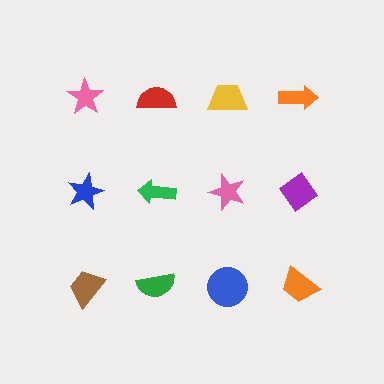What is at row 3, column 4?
An orange trapezoid.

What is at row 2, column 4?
A purple diamond.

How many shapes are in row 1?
4 shapes.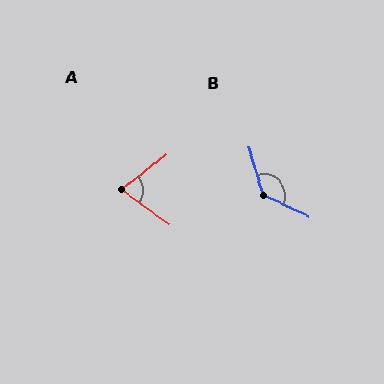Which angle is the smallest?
A, at approximately 74 degrees.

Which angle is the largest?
B, at approximately 133 degrees.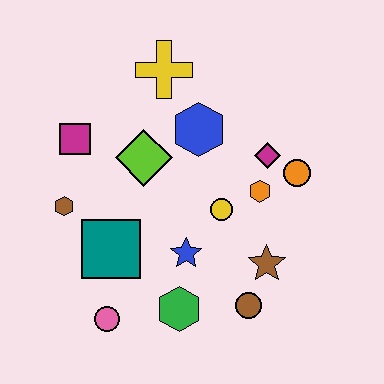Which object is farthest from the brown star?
The magenta square is farthest from the brown star.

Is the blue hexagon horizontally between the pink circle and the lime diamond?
No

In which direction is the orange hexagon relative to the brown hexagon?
The orange hexagon is to the right of the brown hexagon.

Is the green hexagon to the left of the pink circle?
No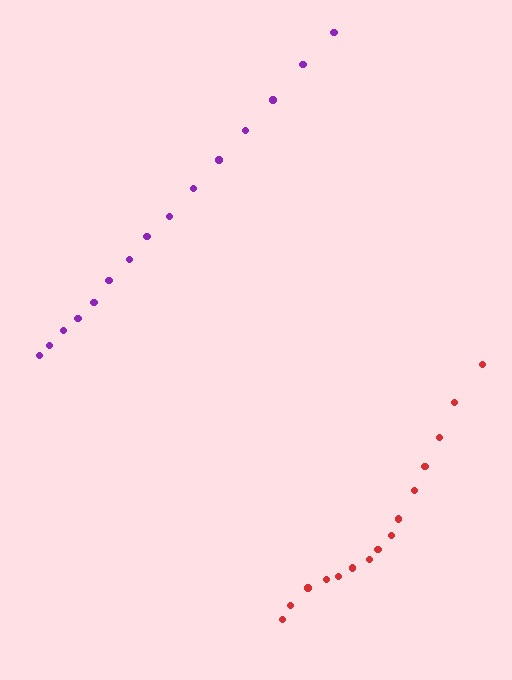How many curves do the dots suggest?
There are 2 distinct paths.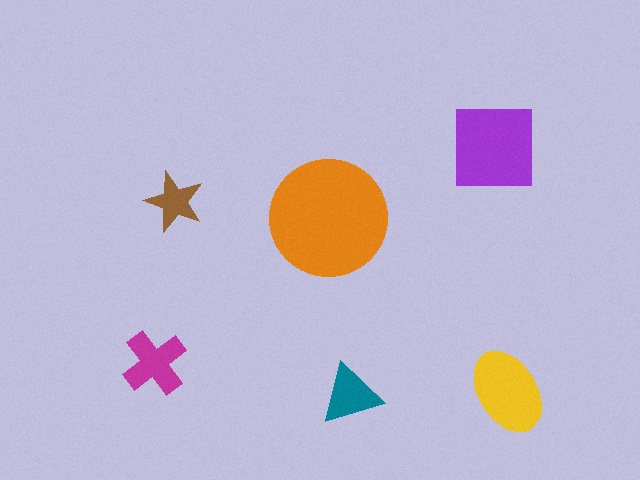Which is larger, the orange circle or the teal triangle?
The orange circle.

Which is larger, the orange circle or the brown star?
The orange circle.